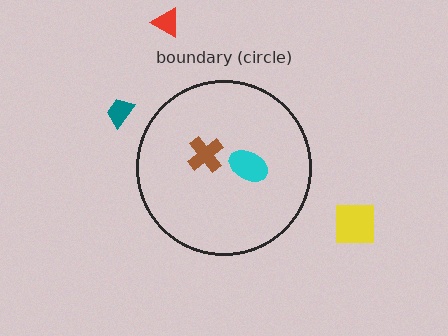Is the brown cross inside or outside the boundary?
Inside.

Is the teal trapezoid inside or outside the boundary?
Outside.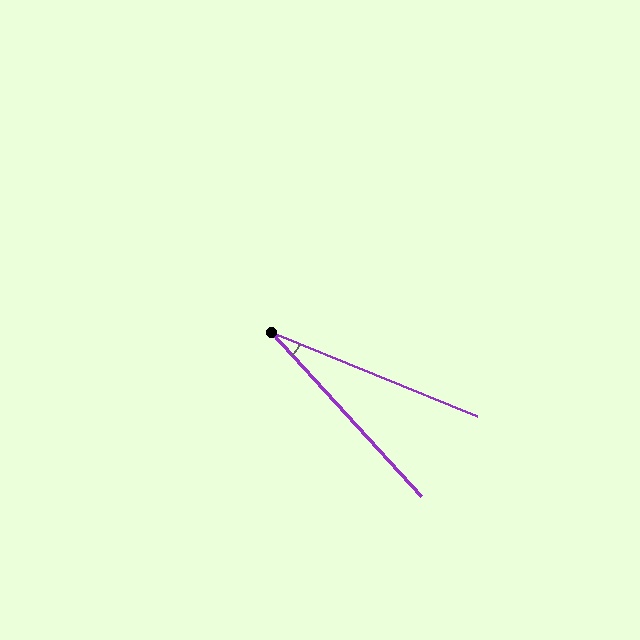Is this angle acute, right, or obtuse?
It is acute.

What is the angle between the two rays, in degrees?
Approximately 25 degrees.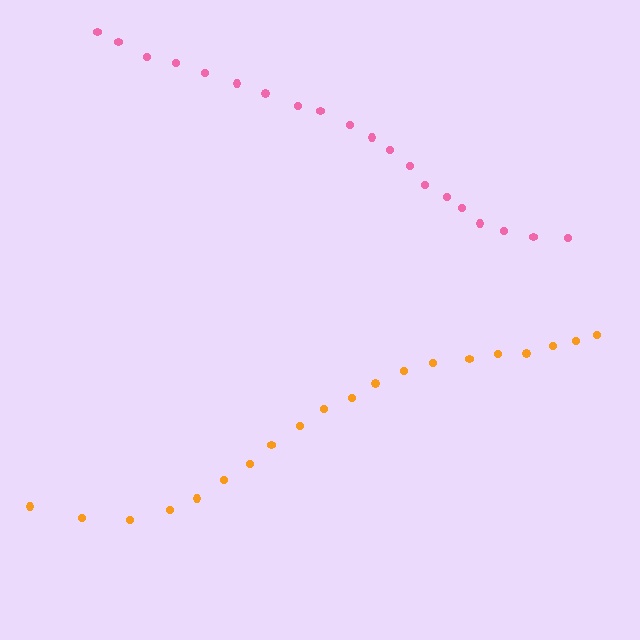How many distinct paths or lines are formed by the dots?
There are 2 distinct paths.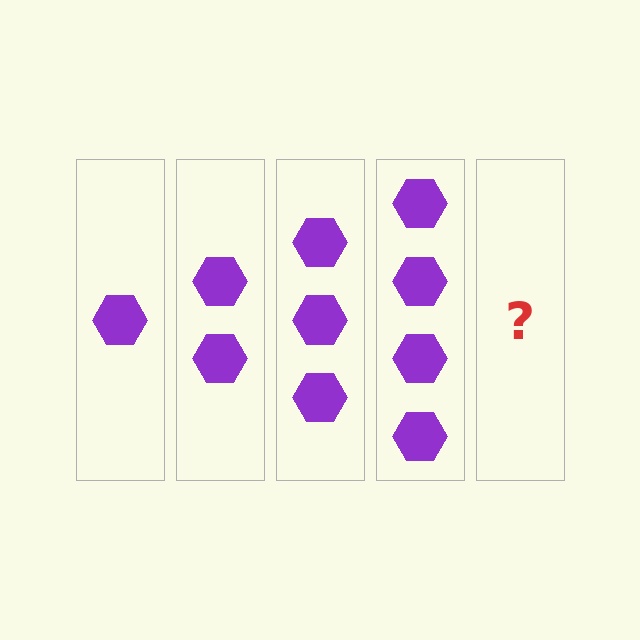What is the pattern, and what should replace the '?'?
The pattern is that each step adds one more hexagon. The '?' should be 5 hexagons.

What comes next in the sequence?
The next element should be 5 hexagons.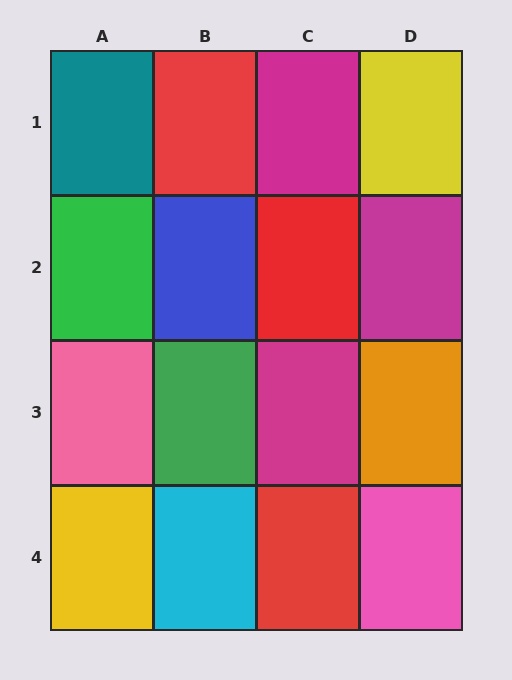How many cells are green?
2 cells are green.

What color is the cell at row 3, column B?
Green.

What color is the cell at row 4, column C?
Red.